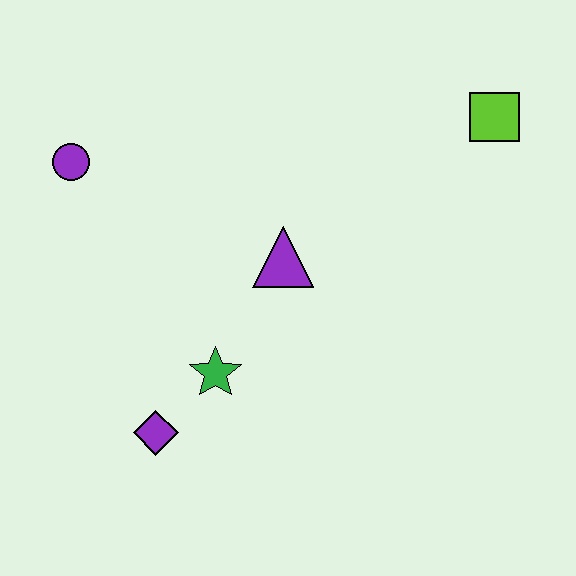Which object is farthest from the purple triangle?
The lime square is farthest from the purple triangle.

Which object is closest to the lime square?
The purple triangle is closest to the lime square.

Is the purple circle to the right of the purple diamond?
No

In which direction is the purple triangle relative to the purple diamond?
The purple triangle is above the purple diamond.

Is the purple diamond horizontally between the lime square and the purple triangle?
No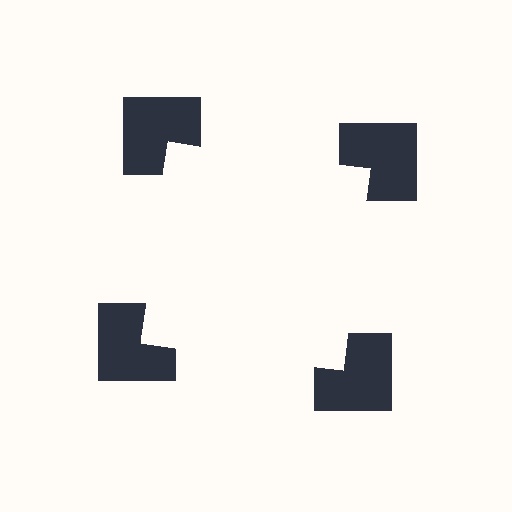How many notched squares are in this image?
There are 4 — one at each vertex of the illusory square.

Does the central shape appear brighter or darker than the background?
It typically appears slightly brighter than the background, even though no actual brightness change is drawn.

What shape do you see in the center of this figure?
An illusory square — its edges are inferred from the aligned wedge cuts in the notched squares, not physically drawn.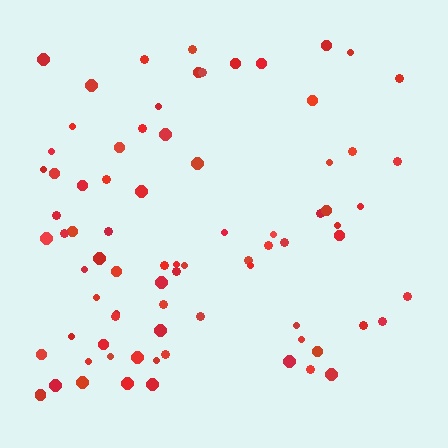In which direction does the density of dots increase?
From right to left, with the left side densest.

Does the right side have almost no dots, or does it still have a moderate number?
Still a moderate number, just noticeably fewer than the left.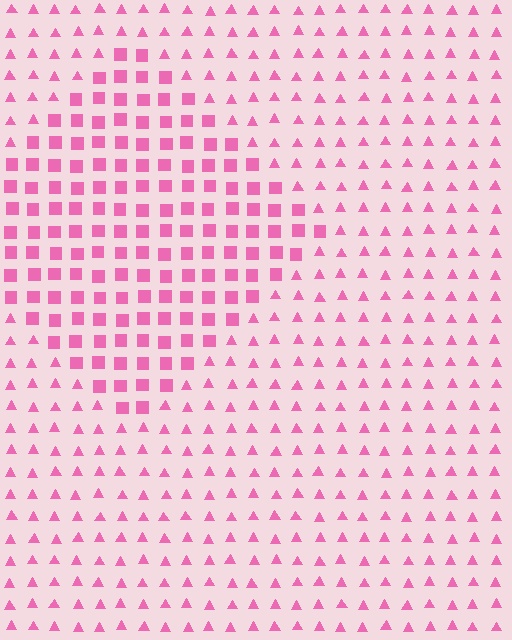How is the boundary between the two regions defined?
The boundary is defined by a change in element shape: squares inside vs. triangles outside. All elements share the same color and spacing.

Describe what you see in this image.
The image is filled with small pink elements arranged in a uniform grid. A diamond-shaped region contains squares, while the surrounding area contains triangles. The boundary is defined purely by the change in element shape.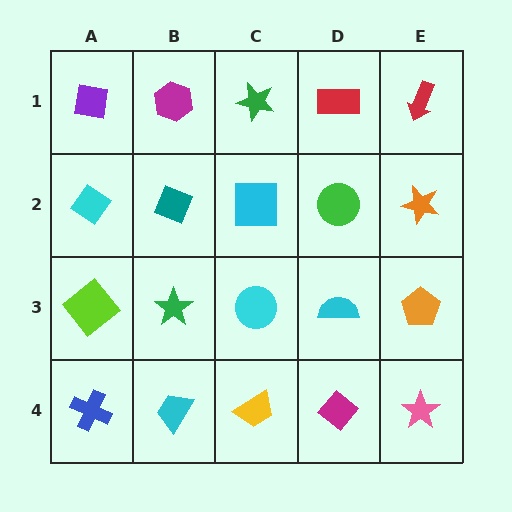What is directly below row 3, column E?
A pink star.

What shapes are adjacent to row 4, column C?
A cyan circle (row 3, column C), a cyan trapezoid (row 4, column B), a magenta diamond (row 4, column D).